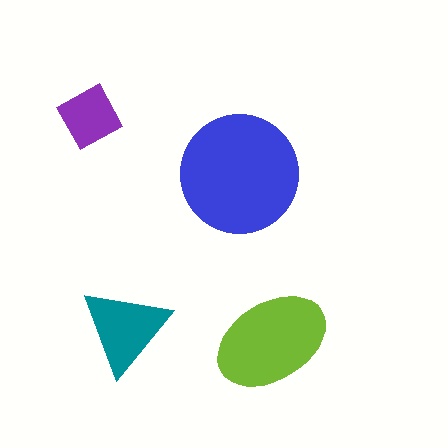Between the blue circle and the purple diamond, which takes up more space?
The blue circle.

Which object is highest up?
The purple diamond is topmost.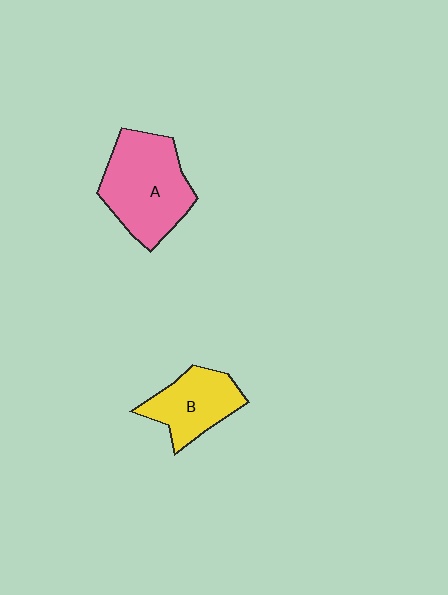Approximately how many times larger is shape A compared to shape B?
Approximately 1.5 times.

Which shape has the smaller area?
Shape B (yellow).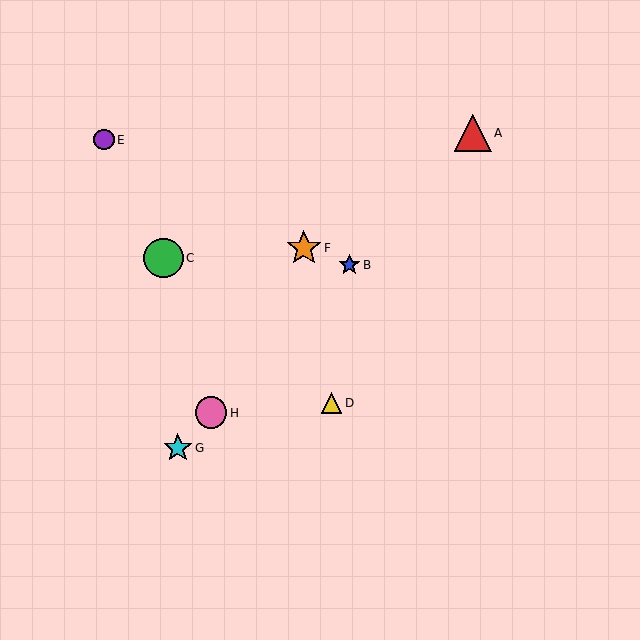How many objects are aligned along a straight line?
4 objects (A, B, G, H) are aligned along a straight line.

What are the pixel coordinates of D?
Object D is at (331, 403).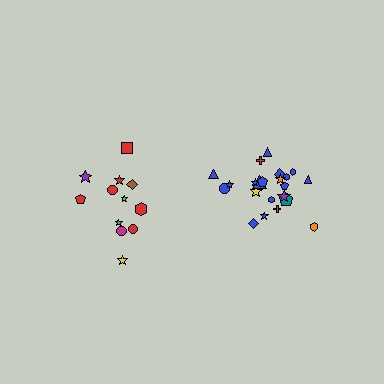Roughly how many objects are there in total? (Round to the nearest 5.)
Roughly 35 objects in total.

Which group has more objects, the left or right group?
The right group.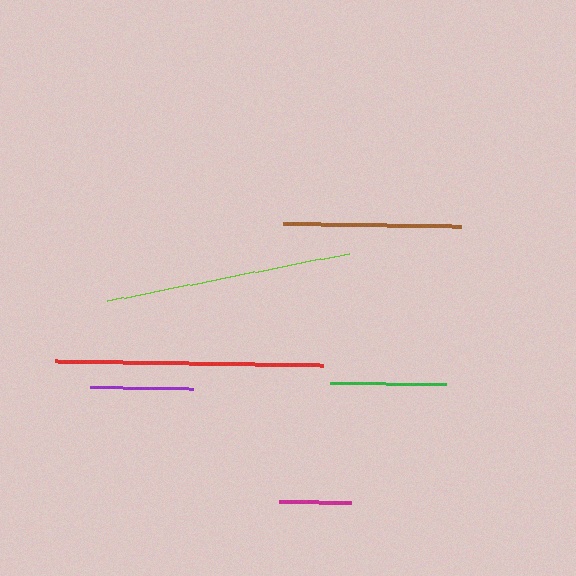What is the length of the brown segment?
The brown segment is approximately 178 pixels long.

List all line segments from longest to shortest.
From longest to shortest: red, lime, brown, green, purple, magenta.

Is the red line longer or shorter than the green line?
The red line is longer than the green line.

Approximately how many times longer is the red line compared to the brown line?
The red line is approximately 1.5 times the length of the brown line.